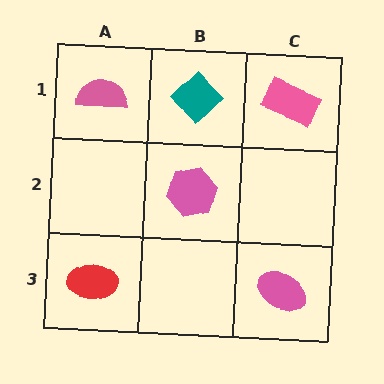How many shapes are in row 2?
1 shape.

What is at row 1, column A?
A pink semicircle.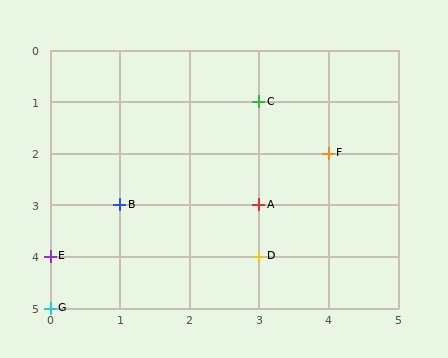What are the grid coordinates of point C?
Point C is at grid coordinates (3, 1).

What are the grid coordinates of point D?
Point D is at grid coordinates (3, 4).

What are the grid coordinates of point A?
Point A is at grid coordinates (3, 3).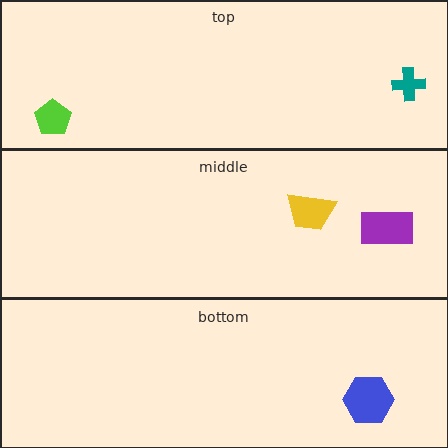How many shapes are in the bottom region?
1.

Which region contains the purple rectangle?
The middle region.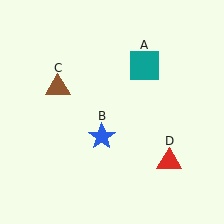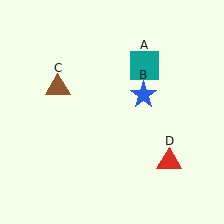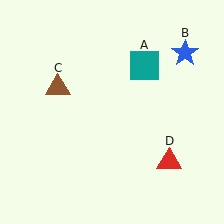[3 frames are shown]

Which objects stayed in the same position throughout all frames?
Teal square (object A) and brown triangle (object C) and red triangle (object D) remained stationary.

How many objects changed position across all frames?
1 object changed position: blue star (object B).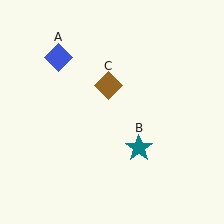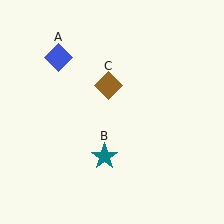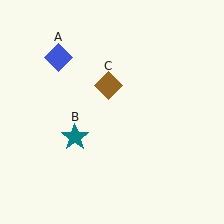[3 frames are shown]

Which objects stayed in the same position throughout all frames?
Blue diamond (object A) and brown diamond (object C) remained stationary.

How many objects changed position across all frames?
1 object changed position: teal star (object B).